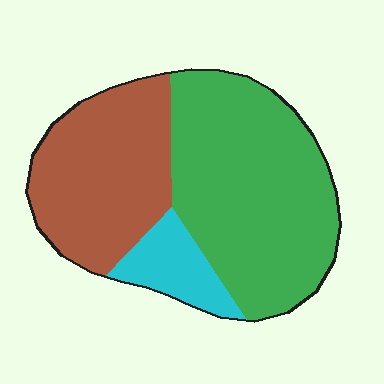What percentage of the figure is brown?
Brown takes up about three eighths (3/8) of the figure.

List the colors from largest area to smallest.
From largest to smallest: green, brown, cyan.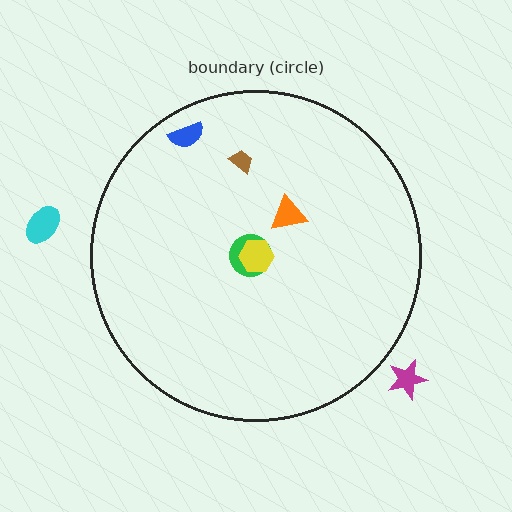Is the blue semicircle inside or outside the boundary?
Inside.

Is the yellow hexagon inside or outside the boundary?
Inside.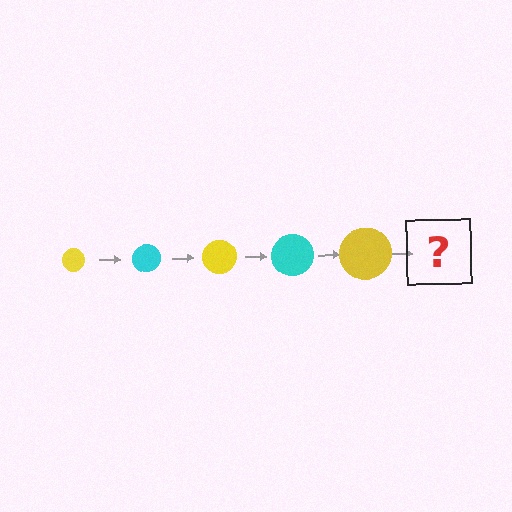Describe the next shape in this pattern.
It should be a cyan circle, larger than the previous one.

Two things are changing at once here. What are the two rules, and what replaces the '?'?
The two rules are that the circle grows larger each step and the color cycles through yellow and cyan. The '?' should be a cyan circle, larger than the previous one.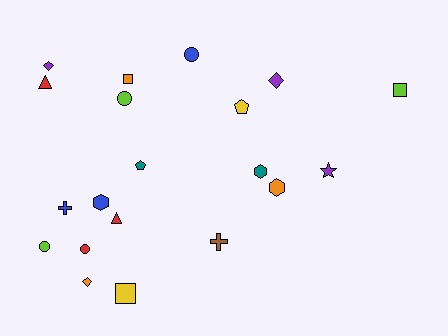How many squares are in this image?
There are 3 squares.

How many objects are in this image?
There are 20 objects.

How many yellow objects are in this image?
There are 2 yellow objects.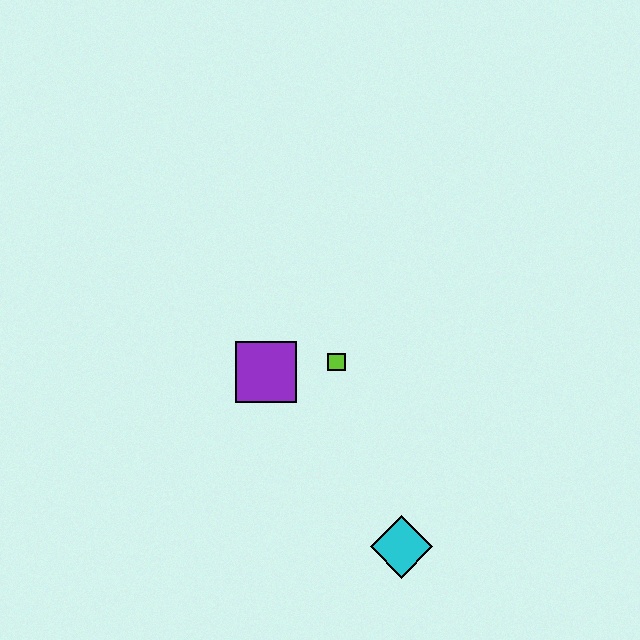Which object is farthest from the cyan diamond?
The purple square is farthest from the cyan diamond.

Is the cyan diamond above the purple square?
No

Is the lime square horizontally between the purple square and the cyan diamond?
Yes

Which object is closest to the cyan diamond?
The lime square is closest to the cyan diamond.